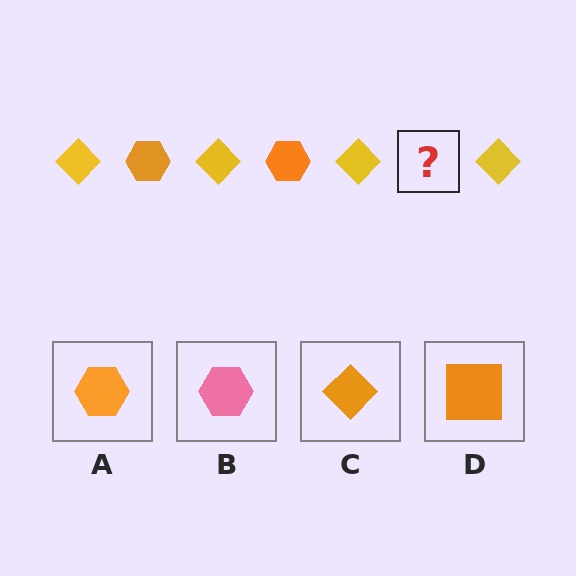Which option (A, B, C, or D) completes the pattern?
A.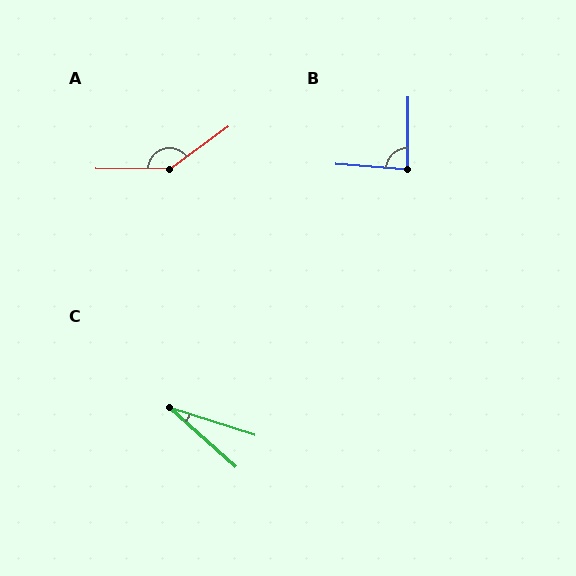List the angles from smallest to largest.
C (24°), B (86°), A (144°).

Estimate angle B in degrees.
Approximately 86 degrees.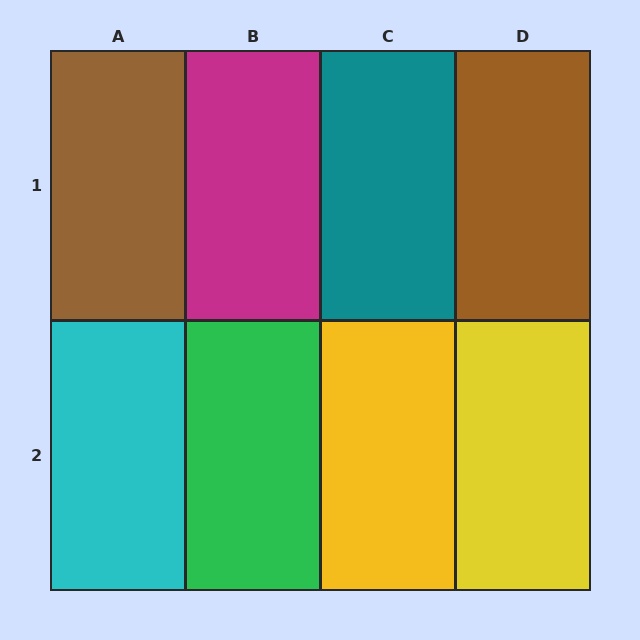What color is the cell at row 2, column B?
Green.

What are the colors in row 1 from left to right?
Brown, magenta, teal, brown.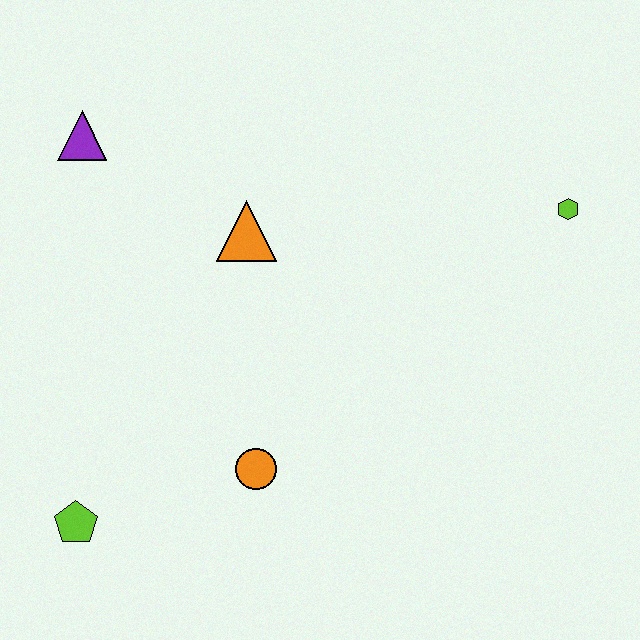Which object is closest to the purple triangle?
The orange triangle is closest to the purple triangle.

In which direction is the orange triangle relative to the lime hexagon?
The orange triangle is to the left of the lime hexagon.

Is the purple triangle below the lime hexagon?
No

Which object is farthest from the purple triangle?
The lime hexagon is farthest from the purple triangle.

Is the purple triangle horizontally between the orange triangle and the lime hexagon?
No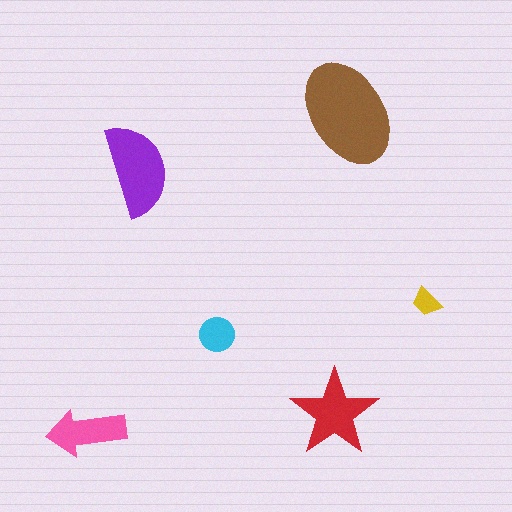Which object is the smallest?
The yellow trapezoid.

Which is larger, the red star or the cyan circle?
The red star.